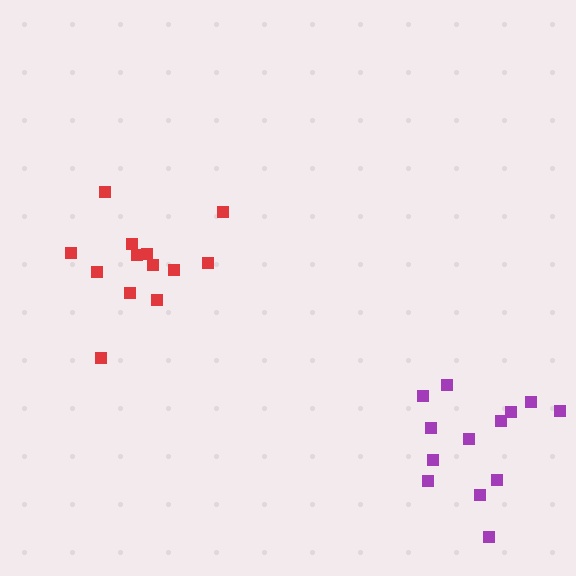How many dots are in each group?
Group 1: 13 dots, Group 2: 13 dots (26 total).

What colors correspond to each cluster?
The clusters are colored: red, purple.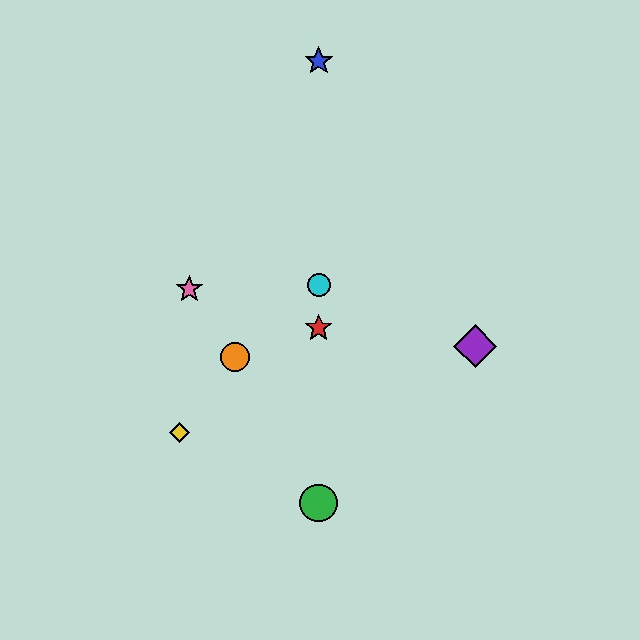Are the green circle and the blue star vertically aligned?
Yes, both are at x≈319.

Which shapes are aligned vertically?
The red star, the blue star, the green circle, the cyan circle are aligned vertically.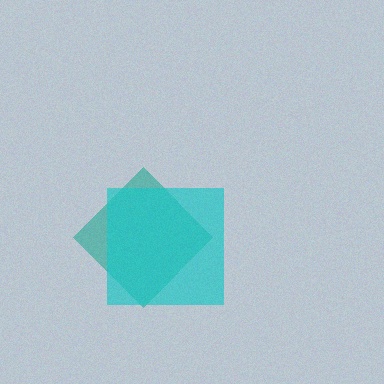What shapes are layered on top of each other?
The layered shapes are: a teal diamond, a cyan square.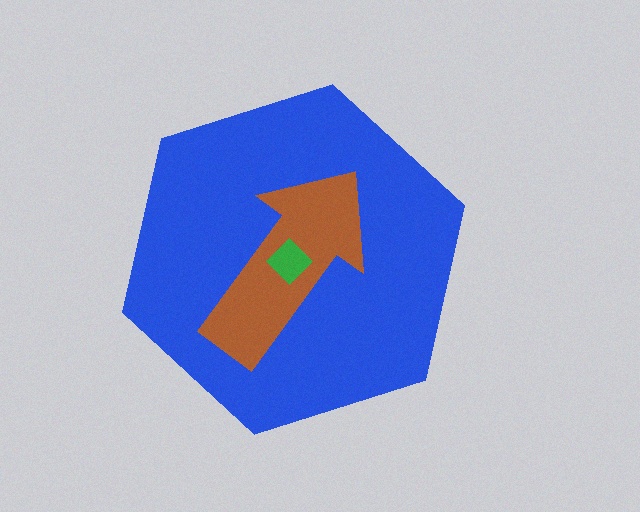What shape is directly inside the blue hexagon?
The brown arrow.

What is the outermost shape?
The blue hexagon.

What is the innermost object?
The green diamond.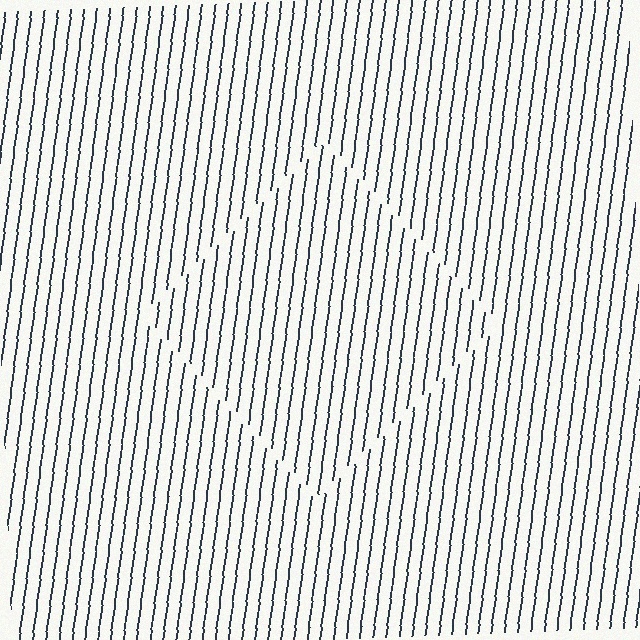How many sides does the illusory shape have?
4 sides — the line-ends trace a square.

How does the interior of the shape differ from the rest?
The interior of the shape contains the same grating, shifted by half a period — the contour is defined by the phase discontinuity where line-ends from the inner and outer gratings abut.